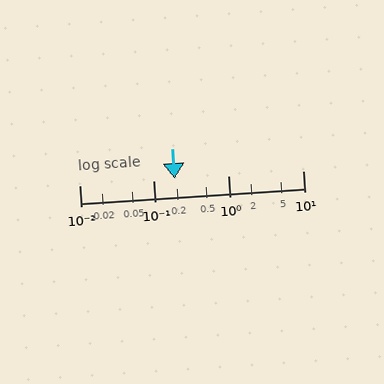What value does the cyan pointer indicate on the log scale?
The pointer indicates approximately 0.19.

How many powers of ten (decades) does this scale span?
The scale spans 3 decades, from 0.01 to 10.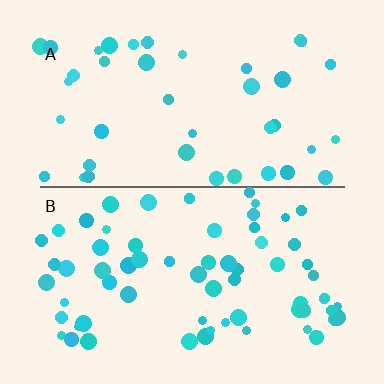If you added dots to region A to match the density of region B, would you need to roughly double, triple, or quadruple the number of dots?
Approximately double.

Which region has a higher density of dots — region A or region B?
B (the bottom).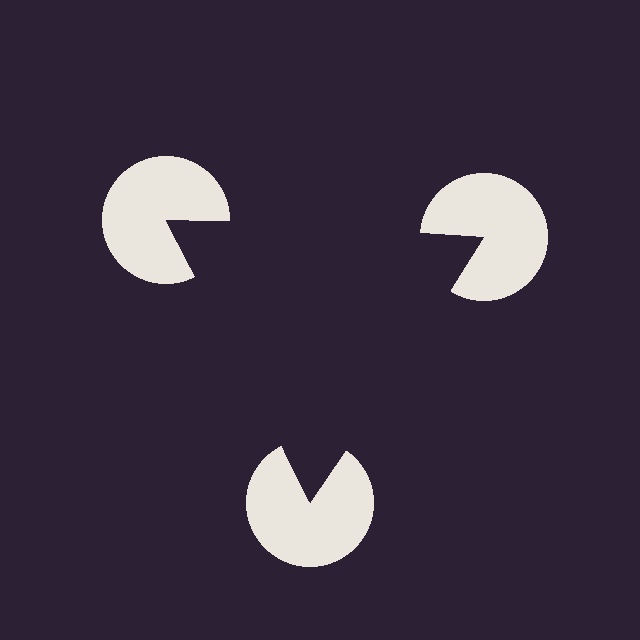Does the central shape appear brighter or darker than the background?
It typically appears slightly darker than the background, even though no actual brightness change is drawn.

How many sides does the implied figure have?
3 sides.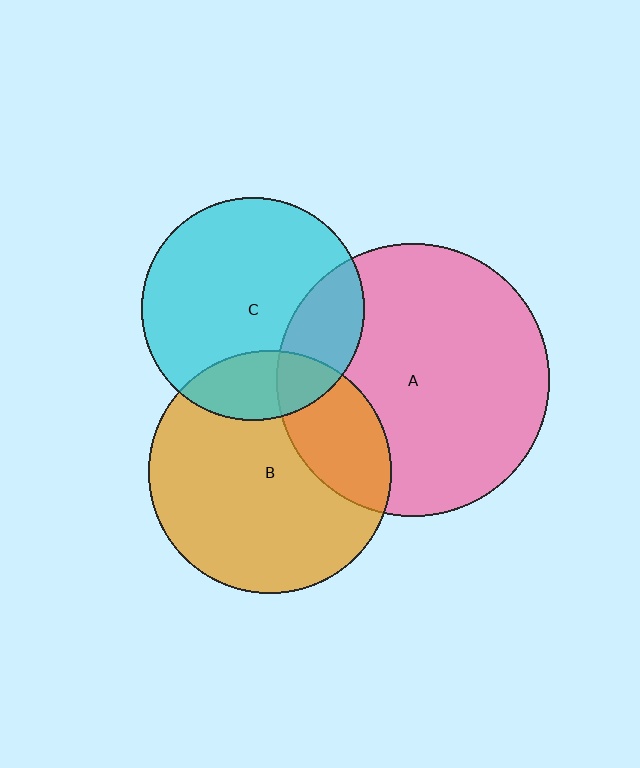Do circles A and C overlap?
Yes.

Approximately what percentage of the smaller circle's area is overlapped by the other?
Approximately 20%.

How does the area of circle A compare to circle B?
Approximately 1.3 times.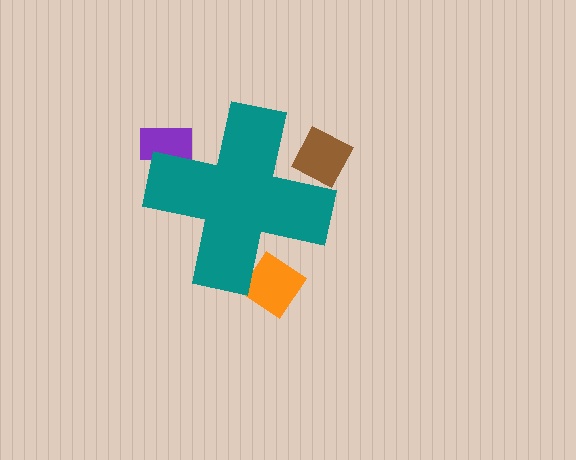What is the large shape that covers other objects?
A teal cross.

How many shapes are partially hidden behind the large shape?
3 shapes are partially hidden.